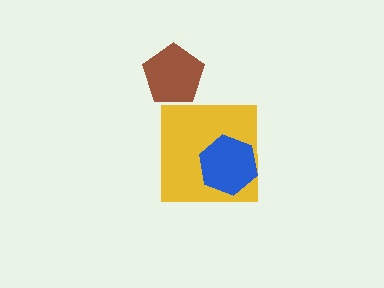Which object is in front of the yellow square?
The blue hexagon is in front of the yellow square.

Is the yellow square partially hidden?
Yes, it is partially covered by another shape.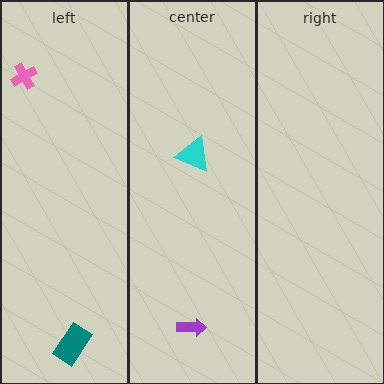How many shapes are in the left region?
2.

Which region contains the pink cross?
The left region.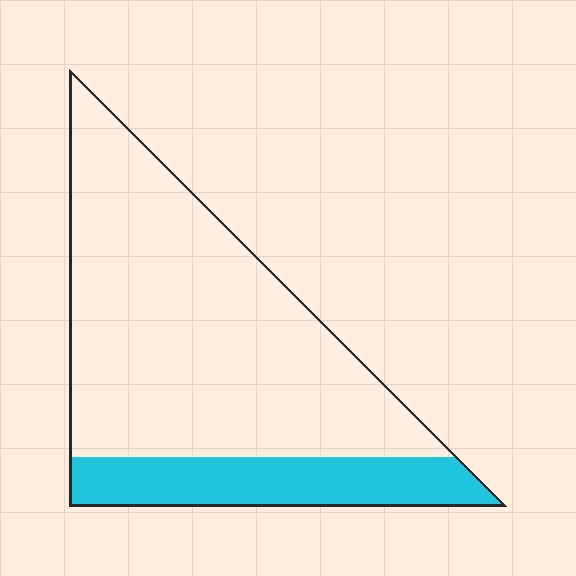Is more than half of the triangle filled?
No.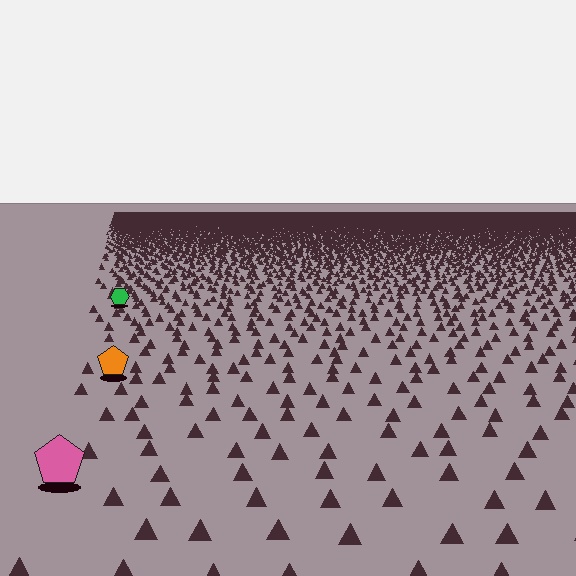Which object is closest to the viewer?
The pink pentagon is closest. The texture marks near it are larger and more spread out.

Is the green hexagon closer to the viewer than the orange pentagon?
No. The orange pentagon is closer — you can tell from the texture gradient: the ground texture is coarser near it.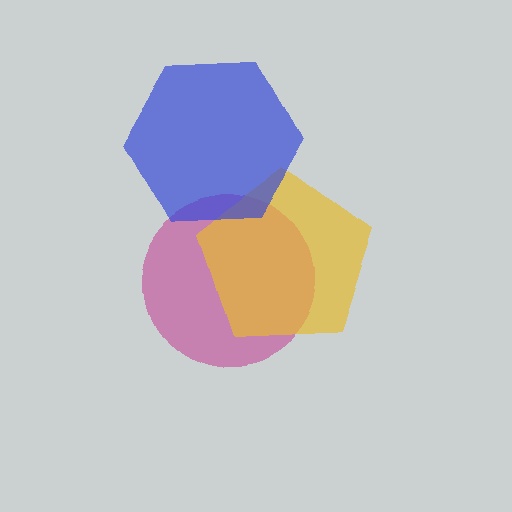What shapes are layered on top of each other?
The layered shapes are: a magenta circle, a yellow pentagon, a blue hexagon.